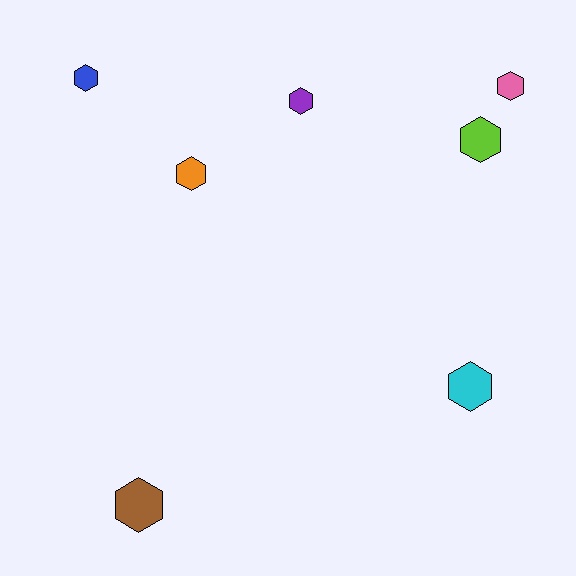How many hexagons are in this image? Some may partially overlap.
There are 7 hexagons.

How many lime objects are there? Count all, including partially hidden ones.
There is 1 lime object.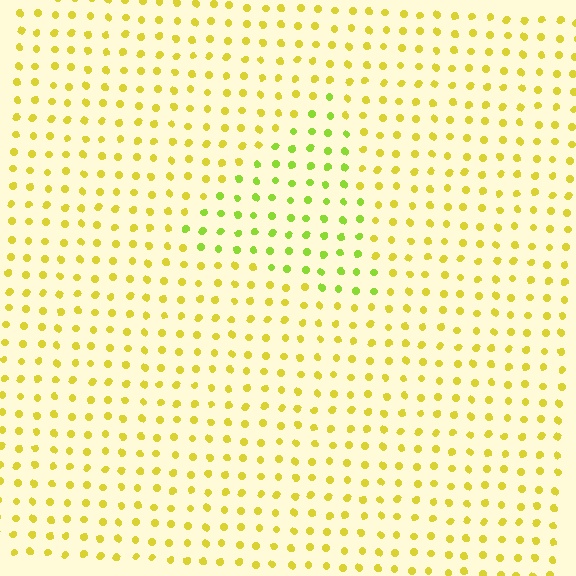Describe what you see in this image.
The image is filled with small yellow elements in a uniform arrangement. A triangle-shaped region is visible where the elements are tinted to a slightly different hue, forming a subtle color boundary.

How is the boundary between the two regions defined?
The boundary is defined purely by a slight shift in hue (about 32 degrees). Spacing, size, and orientation are identical on both sides.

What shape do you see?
I see a triangle.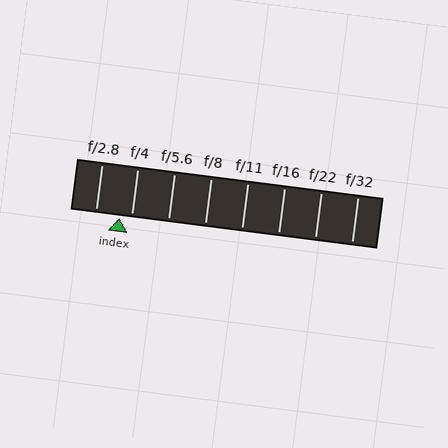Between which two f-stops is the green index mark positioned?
The index mark is between f/2.8 and f/4.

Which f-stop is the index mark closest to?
The index mark is closest to f/4.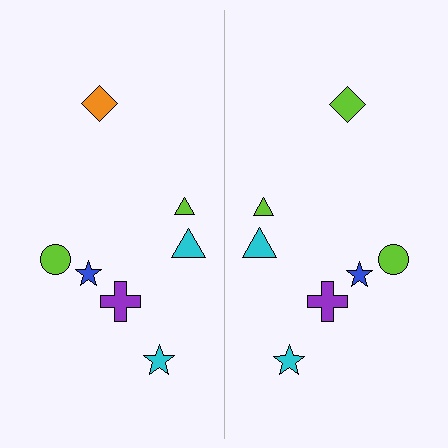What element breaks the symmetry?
The lime diamond on the right side breaks the symmetry — its mirror counterpart is orange.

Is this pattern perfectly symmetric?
No, the pattern is not perfectly symmetric. The lime diamond on the right side breaks the symmetry — its mirror counterpart is orange.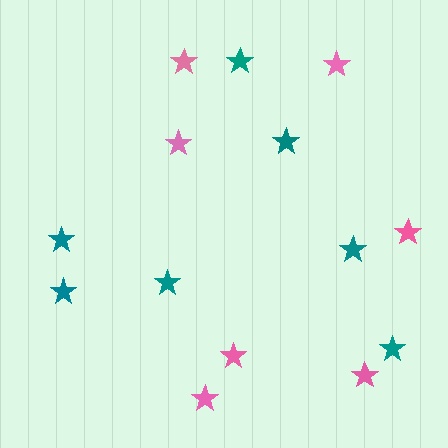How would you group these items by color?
There are 2 groups: one group of pink stars (7) and one group of teal stars (7).